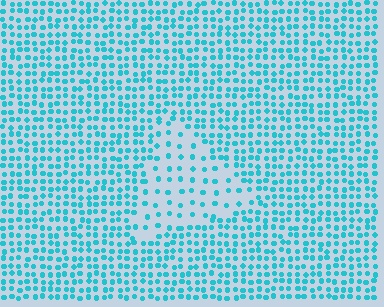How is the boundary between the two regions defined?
The boundary is defined by a change in element density (approximately 2.3x ratio). All elements are the same color, size, and shape.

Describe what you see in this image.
The image contains small cyan elements arranged at two different densities. A triangle-shaped region is visible where the elements are less densely packed than the surrounding area.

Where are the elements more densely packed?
The elements are more densely packed outside the triangle boundary.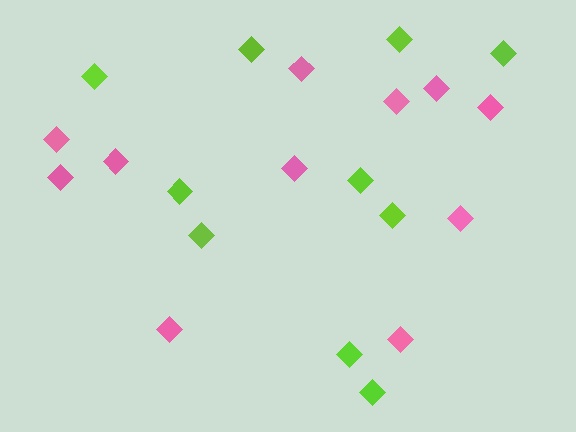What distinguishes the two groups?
There are 2 groups: one group of pink diamonds (11) and one group of lime diamonds (10).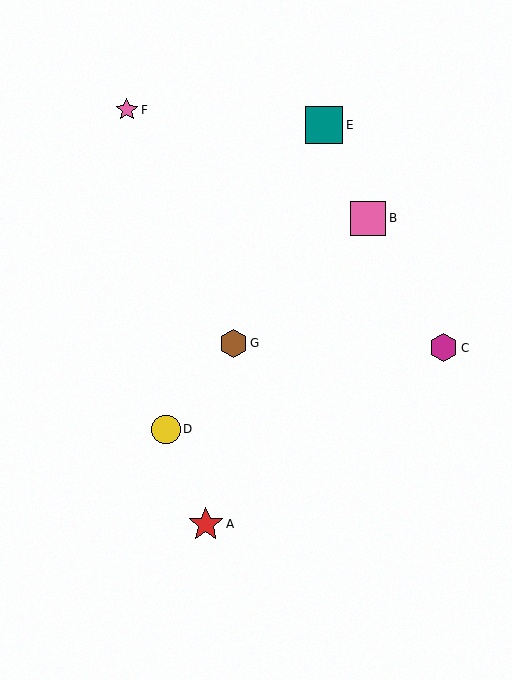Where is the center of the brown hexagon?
The center of the brown hexagon is at (234, 343).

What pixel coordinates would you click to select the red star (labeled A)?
Click at (206, 524) to select the red star A.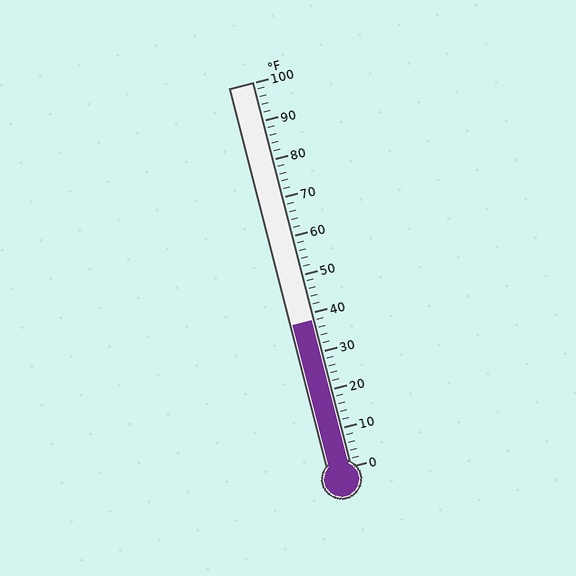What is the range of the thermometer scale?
The thermometer scale ranges from 0°F to 100°F.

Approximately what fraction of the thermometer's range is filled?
The thermometer is filled to approximately 40% of its range.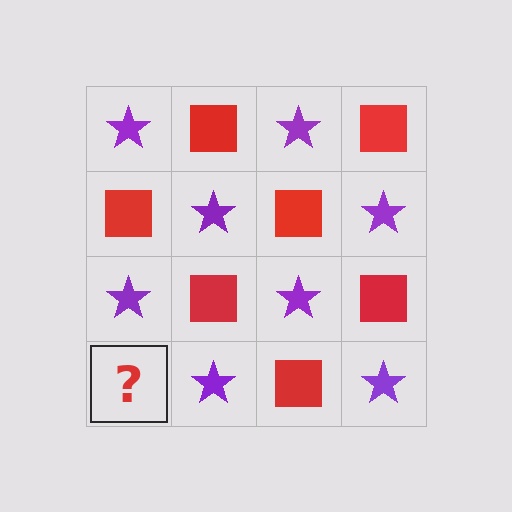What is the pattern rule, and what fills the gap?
The rule is that it alternates purple star and red square in a checkerboard pattern. The gap should be filled with a red square.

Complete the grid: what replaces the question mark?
The question mark should be replaced with a red square.